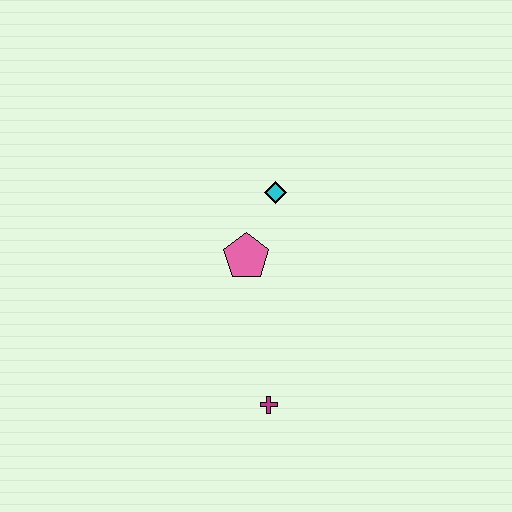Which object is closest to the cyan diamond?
The pink pentagon is closest to the cyan diamond.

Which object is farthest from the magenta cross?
The cyan diamond is farthest from the magenta cross.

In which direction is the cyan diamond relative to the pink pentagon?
The cyan diamond is above the pink pentagon.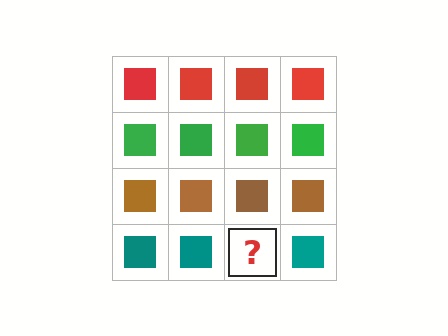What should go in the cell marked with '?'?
The missing cell should contain a teal square.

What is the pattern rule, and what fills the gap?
The rule is that each row has a consistent color. The gap should be filled with a teal square.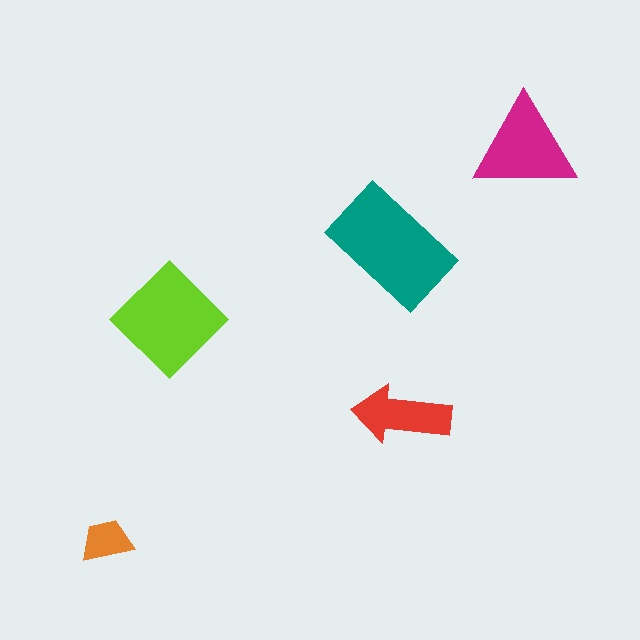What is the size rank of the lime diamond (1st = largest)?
2nd.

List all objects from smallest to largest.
The orange trapezoid, the red arrow, the magenta triangle, the lime diamond, the teal rectangle.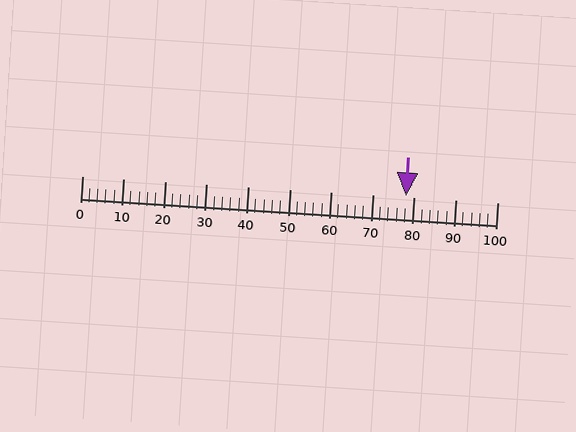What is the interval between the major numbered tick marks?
The major tick marks are spaced 10 units apart.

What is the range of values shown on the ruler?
The ruler shows values from 0 to 100.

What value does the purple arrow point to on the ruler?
The purple arrow points to approximately 78.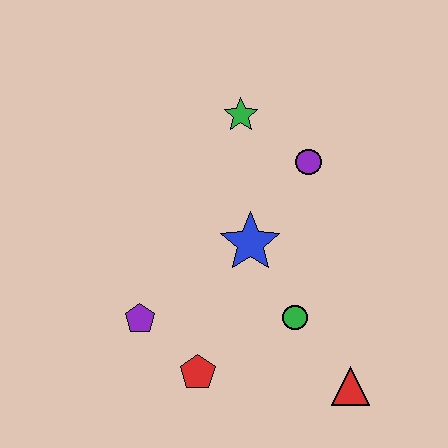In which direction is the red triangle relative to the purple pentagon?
The red triangle is to the right of the purple pentagon.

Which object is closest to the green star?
The purple circle is closest to the green star.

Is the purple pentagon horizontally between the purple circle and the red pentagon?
No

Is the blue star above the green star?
No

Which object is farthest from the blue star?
The red triangle is farthest from the blue star.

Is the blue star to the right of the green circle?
No